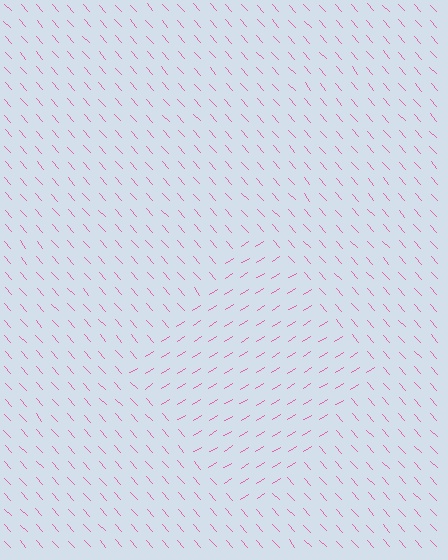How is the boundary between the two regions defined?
The boundary is defined purely by a change in line orientation (approximately 80 degrees difference). All lines are the same color and thickness.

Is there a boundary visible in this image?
Yes, there is a texture boundary formed by a change in line orientation.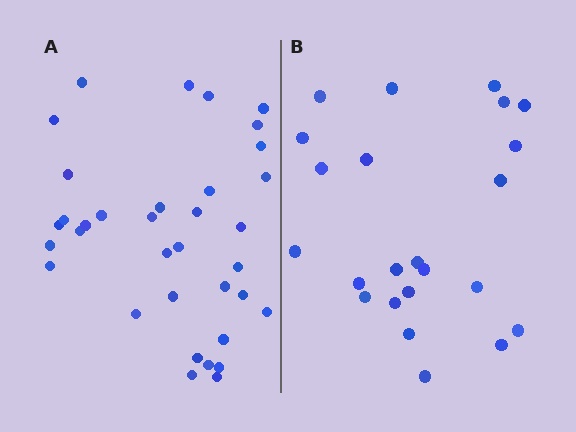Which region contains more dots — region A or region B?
Region A (the left region) has more dots.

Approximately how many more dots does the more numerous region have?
Region A has roughly 12 or so more dots than region B.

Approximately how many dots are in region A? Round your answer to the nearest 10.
About 40 dots. (The exact count is 35, which rounds to 40.)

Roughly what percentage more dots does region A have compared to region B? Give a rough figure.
About 50% more.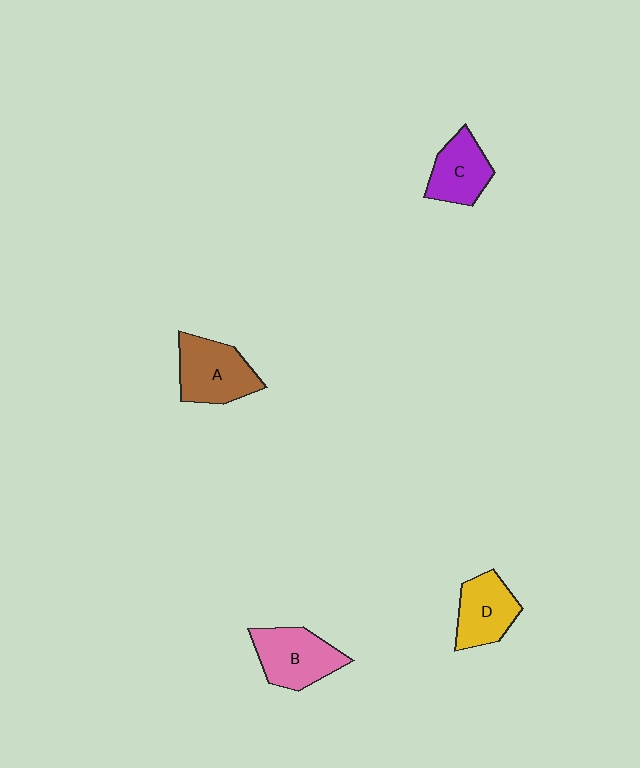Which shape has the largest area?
Shape A (brown).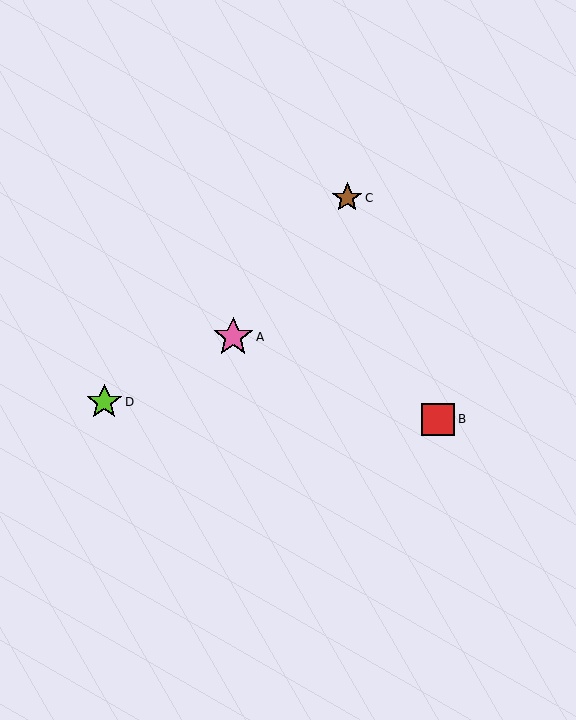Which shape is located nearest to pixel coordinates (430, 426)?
The red square (labeled B) at (438, 419) is nearest to that location.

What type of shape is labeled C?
Shape C is a brown star.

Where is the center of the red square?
The center of the red square is at (438, 419).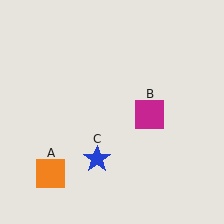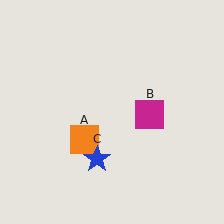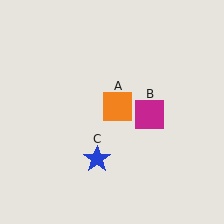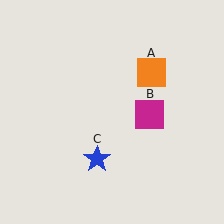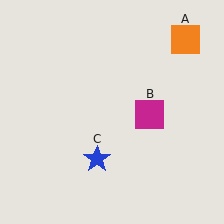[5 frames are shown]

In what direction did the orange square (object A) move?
The orange square (object A) moved up and to the right.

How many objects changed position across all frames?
1 object changed position: orange square (object A).